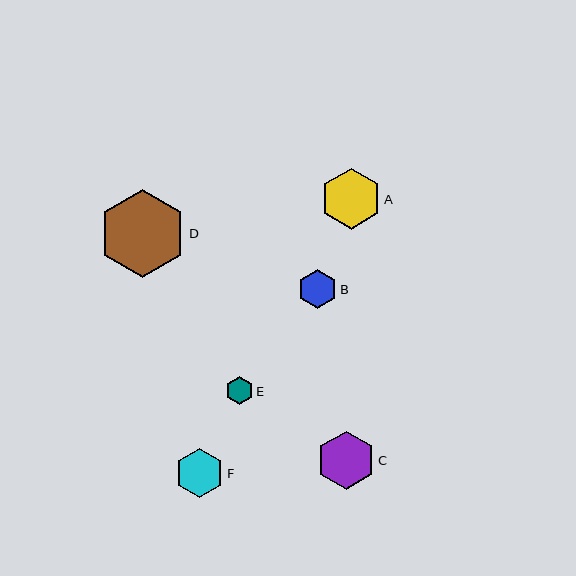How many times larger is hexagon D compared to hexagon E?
Hexagon D is approximately 3.1 times the size of hexagon E.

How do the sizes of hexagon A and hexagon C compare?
Hexagon A and hexagon C are approximately the same size.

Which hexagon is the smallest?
Hexagon E is the smallest with a size of approximately 28 pixels.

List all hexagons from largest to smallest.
From largest to smallest: D, A, C, F, B, E.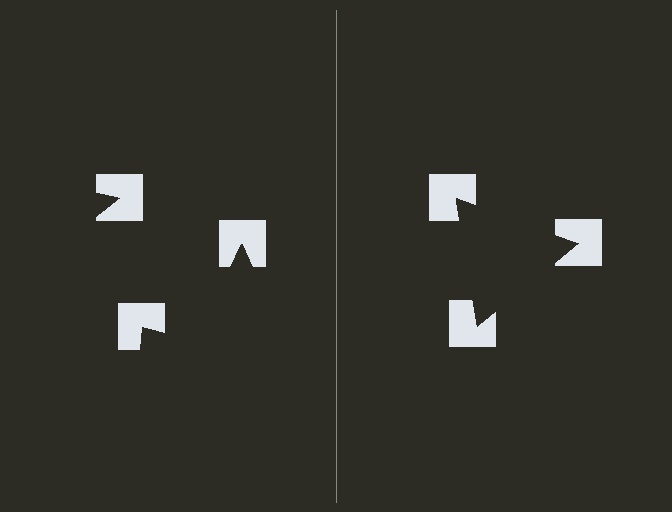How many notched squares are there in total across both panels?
6 — 3 on each side.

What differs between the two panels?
The notched squares are positioned identically on both sides; only the wedge orientations differ. On the right they align to a triangle; on the left they are misaligned.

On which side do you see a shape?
An illusory triangle appears on the right side. On the left side the wedge cuts are rotated, so no coherent shape forms.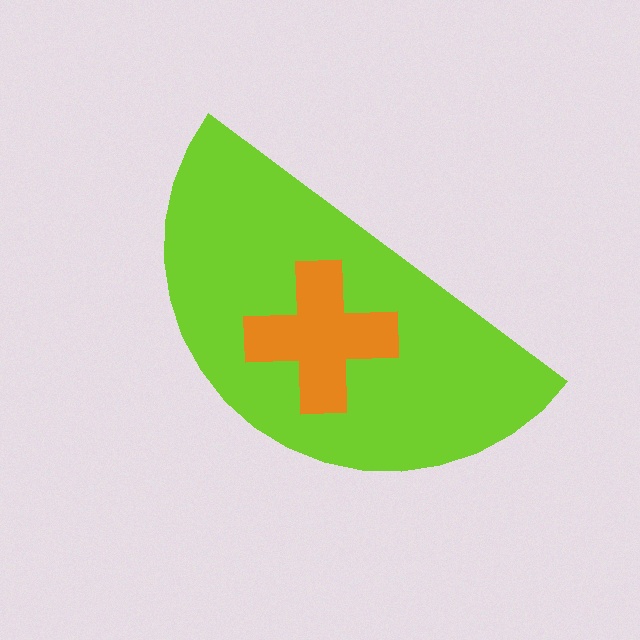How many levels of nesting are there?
2.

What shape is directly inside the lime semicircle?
The orange cross.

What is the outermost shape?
The lime semicircle.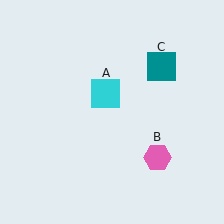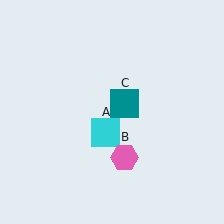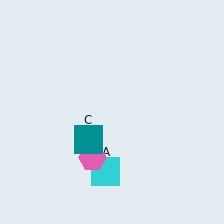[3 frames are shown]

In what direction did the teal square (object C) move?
The teal square (object C) moved down and to the left.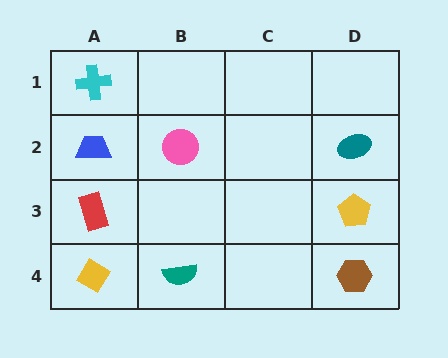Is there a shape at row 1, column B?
No, that cell is empty.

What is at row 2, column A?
A blue trapezoid.